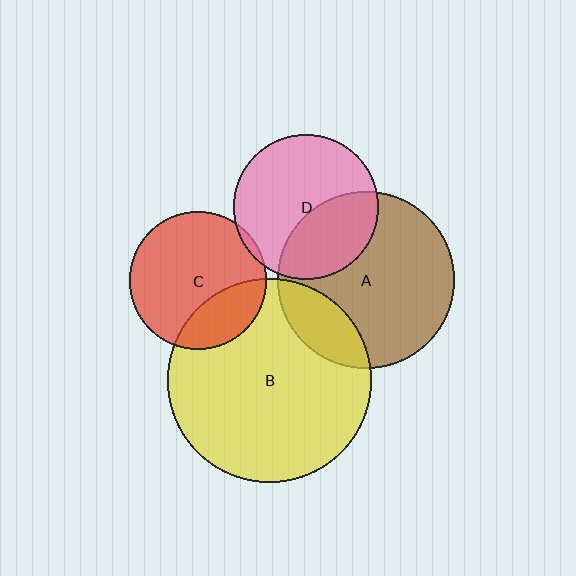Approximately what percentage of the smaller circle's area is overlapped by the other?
Approximately 5%.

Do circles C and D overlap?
Yes.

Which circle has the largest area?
Circle B (yellow).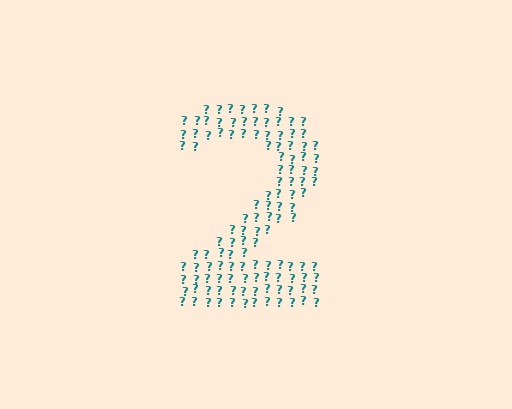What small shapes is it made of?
It is made of small question marks.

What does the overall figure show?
The overall figure shows the digit 2.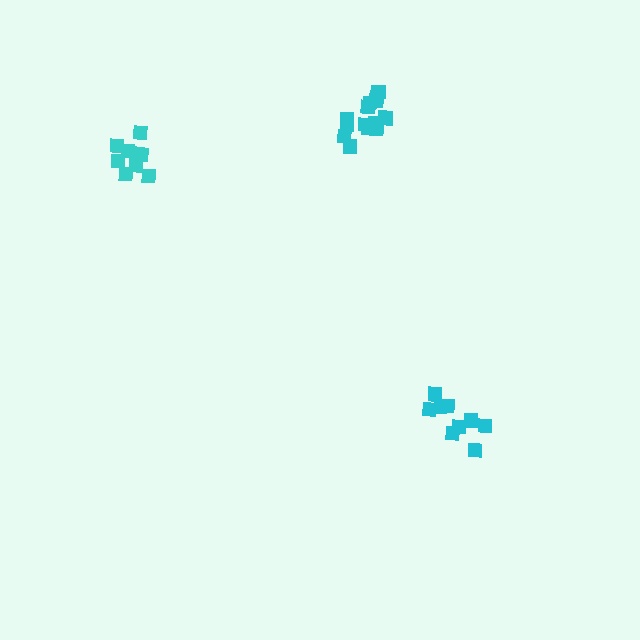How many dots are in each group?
Group 1: 9 dots, Group 2: 9 dots, Group 3: 14 dots (32 total).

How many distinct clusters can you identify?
There are 3 distinct clusters.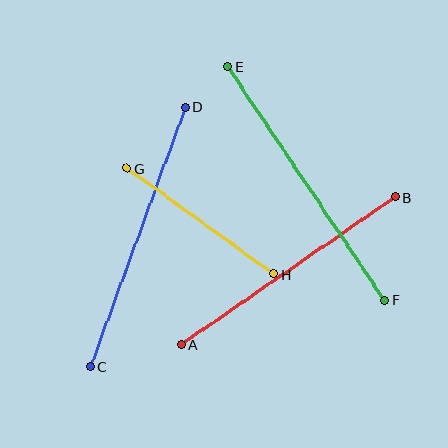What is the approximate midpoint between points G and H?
The midpoint is at approximately (200, 221) pixels.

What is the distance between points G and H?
The distance is approximately 180 pixels.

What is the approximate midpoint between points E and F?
The midpoint is at approximately (306, 184) pixels.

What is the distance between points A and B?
The distance is approximately 260 pixels.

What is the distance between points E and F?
The distance is approximately 281 pixels.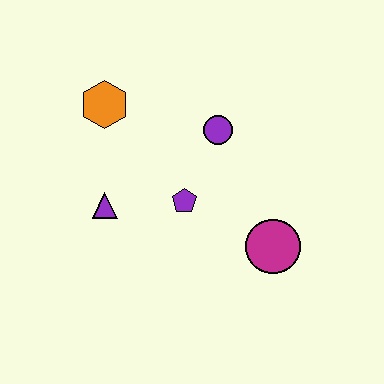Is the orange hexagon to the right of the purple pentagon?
No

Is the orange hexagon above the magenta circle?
Yes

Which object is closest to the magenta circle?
The purple pentagon is closest to the magenta circle.